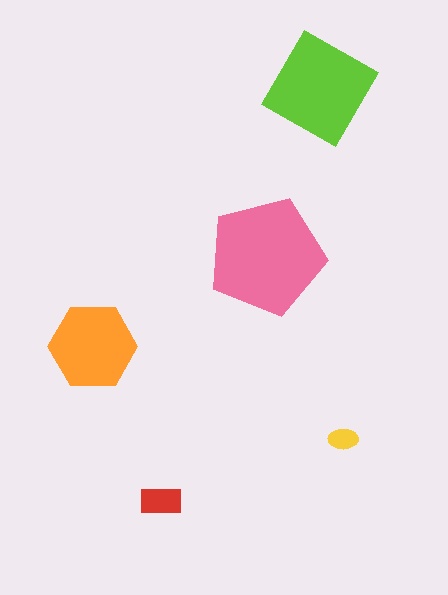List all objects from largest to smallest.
The pink pentagon, the lime diamond, the orange hexagon, the red rectangle, the yellow ellipse.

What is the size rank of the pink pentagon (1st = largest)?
1st.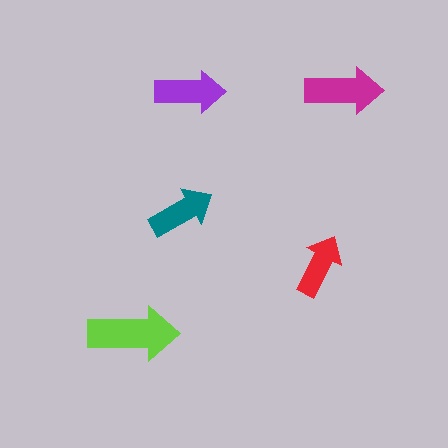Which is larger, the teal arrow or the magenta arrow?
The magenta one.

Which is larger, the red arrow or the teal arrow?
The teal one.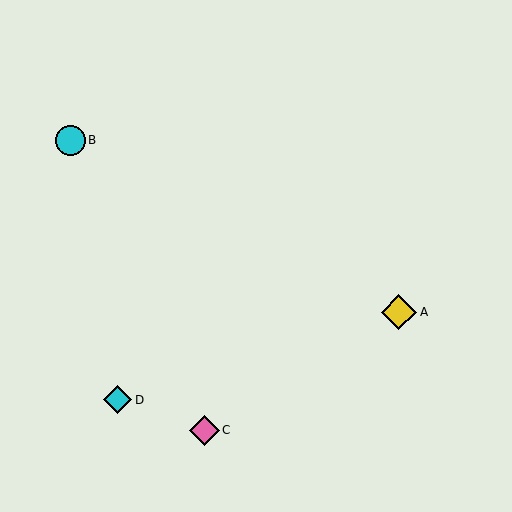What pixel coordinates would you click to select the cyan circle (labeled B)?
Click at (70, 140) to select the cyan circle B.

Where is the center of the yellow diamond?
The center of the yellow diamond is at (399, 312).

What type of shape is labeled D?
Shape D is a cyan diamond.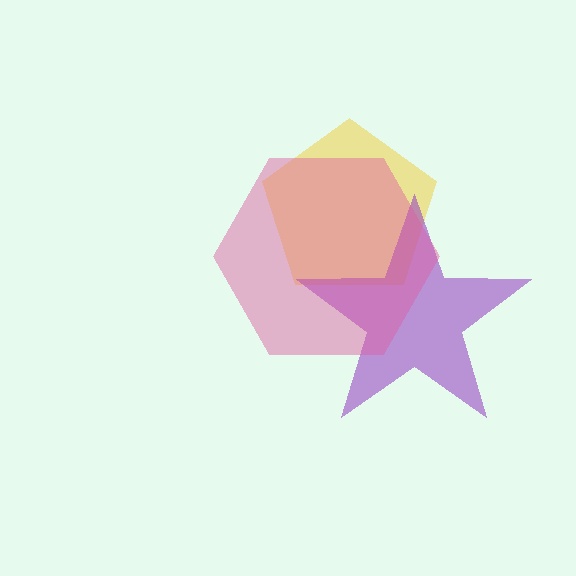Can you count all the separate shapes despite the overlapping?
Yes, there are 3 separate shapes.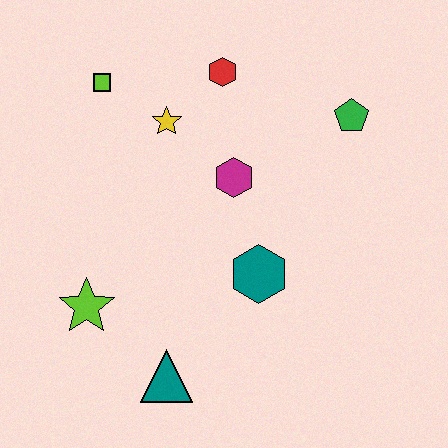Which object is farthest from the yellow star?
The teal triangle is farthest from the yellow star.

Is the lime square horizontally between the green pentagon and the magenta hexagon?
No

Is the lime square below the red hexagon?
Yes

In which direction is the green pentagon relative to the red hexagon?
The green pentagon is to the right of the red hexagon.